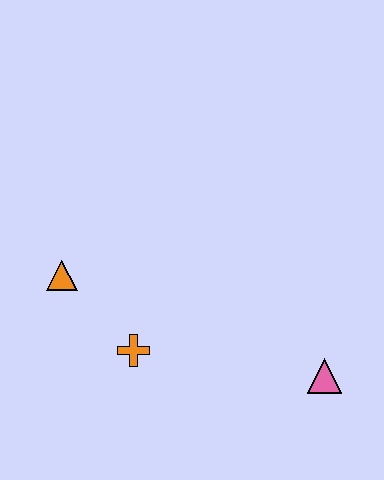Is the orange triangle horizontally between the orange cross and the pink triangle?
No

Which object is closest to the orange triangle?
The orange cross is closest to the orange triangle.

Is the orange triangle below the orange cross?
No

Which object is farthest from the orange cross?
The pink triangle is farthest from the orange cross.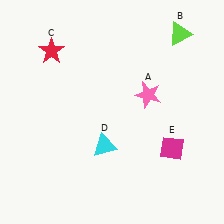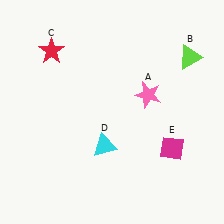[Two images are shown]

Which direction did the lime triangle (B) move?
The lime triangle (B) moved down.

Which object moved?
The lime triangle (B) moved down.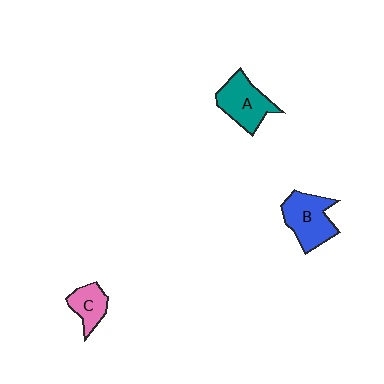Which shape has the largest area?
Shape B (blue).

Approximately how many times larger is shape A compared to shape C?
Approximately 1.6 times.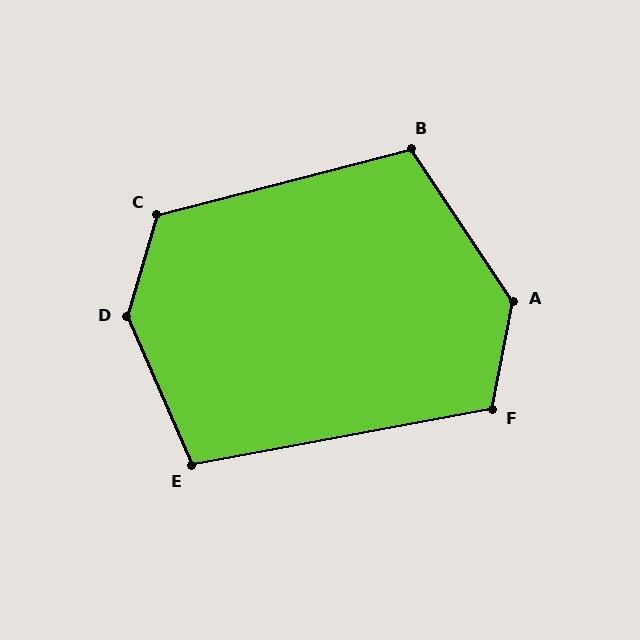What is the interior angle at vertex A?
Approximately 135 degrees (obtuse).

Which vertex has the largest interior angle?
D, at approximately 139 degrees.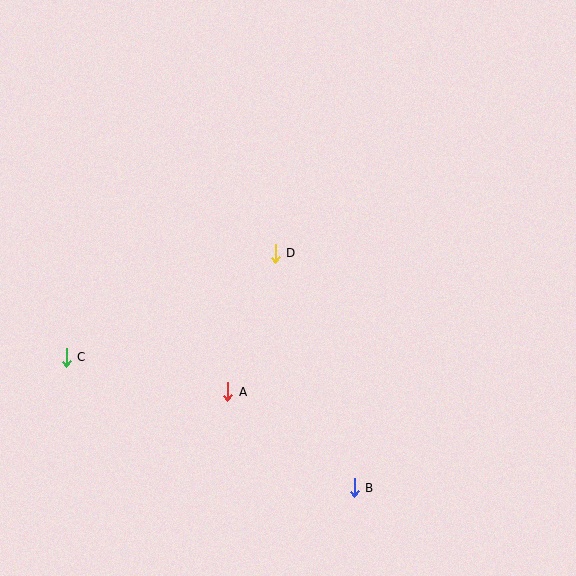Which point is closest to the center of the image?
Point D at (275, 253) is closest to the center.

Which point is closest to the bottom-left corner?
Point C is closest to the bottom-left corner.